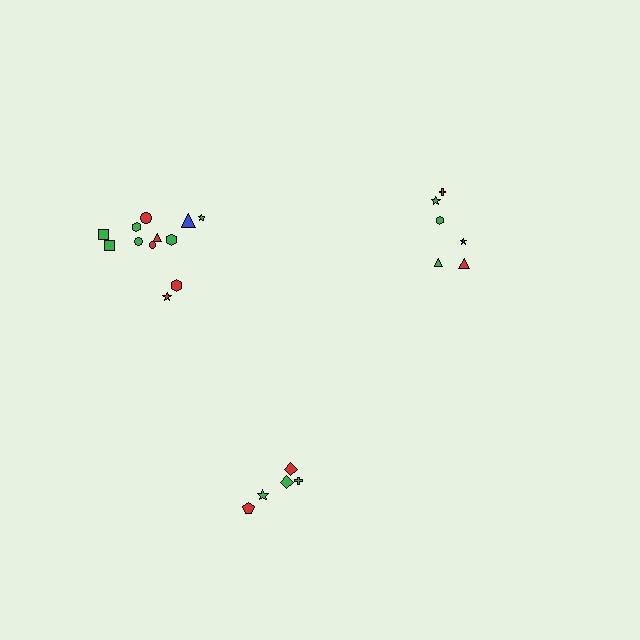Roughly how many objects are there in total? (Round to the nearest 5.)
Roughly 25 objects in total.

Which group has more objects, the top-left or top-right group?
The top-left group.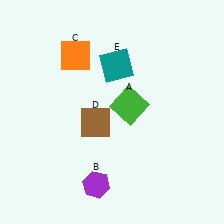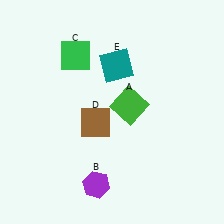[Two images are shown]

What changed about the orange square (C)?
In Image 1, C is orange. In Image 2, it changed to green.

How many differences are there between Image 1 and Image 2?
There is 1 difference between the two images.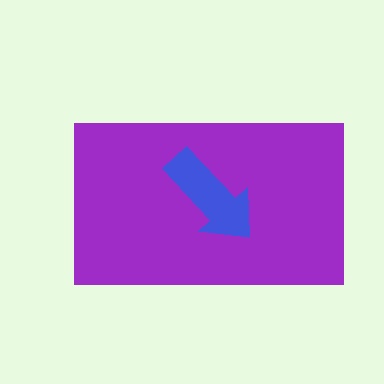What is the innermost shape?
The blue arrow.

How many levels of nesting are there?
2.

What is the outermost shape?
The purple rectangle.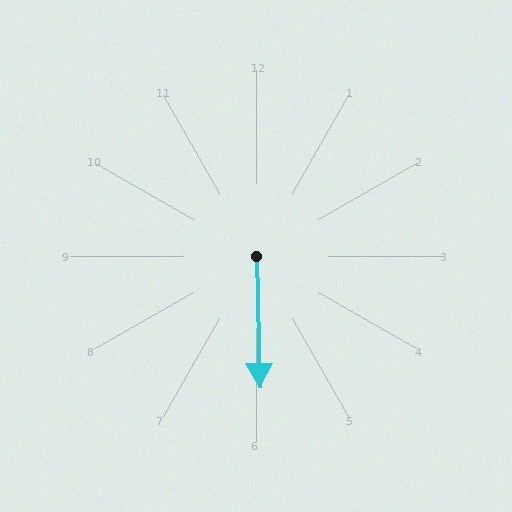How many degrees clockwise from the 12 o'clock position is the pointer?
Approximately 178 degrees.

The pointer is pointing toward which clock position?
Roughly 6 o'clock.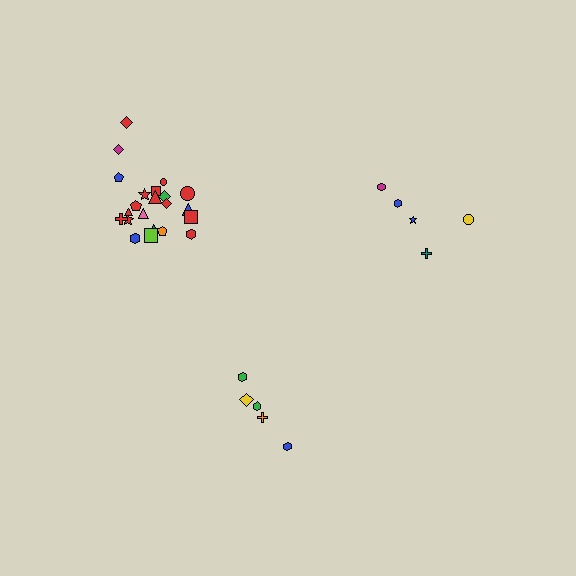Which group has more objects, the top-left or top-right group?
The top-left group.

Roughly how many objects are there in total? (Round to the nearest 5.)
Roughly 30 objects in total.